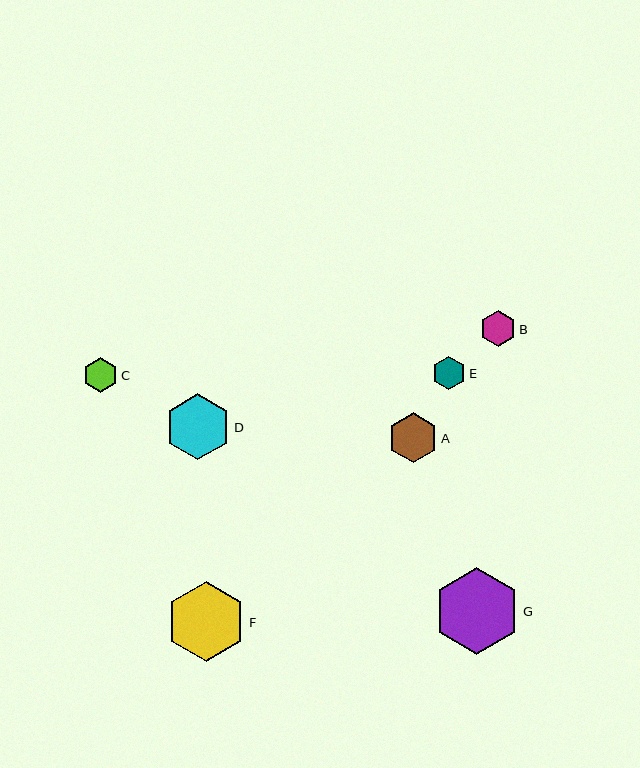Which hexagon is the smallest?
Hexagon E is the smallest with a size of approximately 33 pixels.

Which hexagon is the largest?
Hexagon G is the largest with a size of approximately 86 pixels.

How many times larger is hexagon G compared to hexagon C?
Hexagon G is approximately 2.5 times the size of hexagon C.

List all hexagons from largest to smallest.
From largest to smallest: G, F, D, A, B, C, E.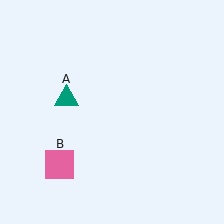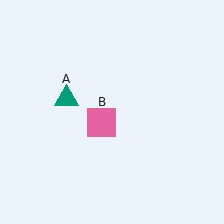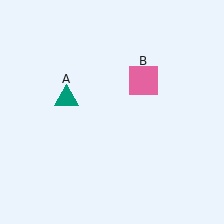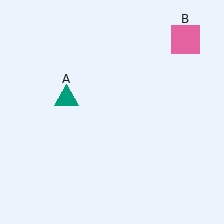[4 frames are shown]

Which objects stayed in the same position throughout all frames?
Teal triangle (object A) remained stationary.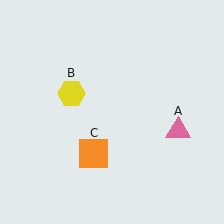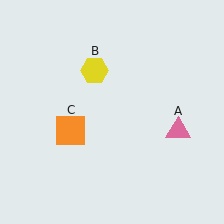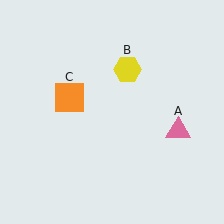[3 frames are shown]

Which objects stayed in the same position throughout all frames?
Pink triangle (object A) remained stationary.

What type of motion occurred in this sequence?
The yellow hexagon (object B), orange square (object C) rotated clockwise around the center of the scene.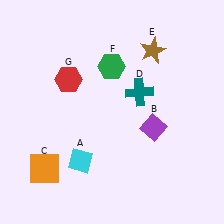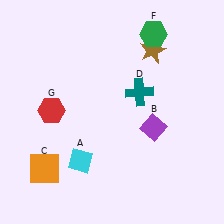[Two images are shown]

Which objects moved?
The objects that moved are: the green hexagon (F), the red hexagon (G).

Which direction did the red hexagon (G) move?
The red hexagon (G) moved down.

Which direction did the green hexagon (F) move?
The green hexagon (F) moved right.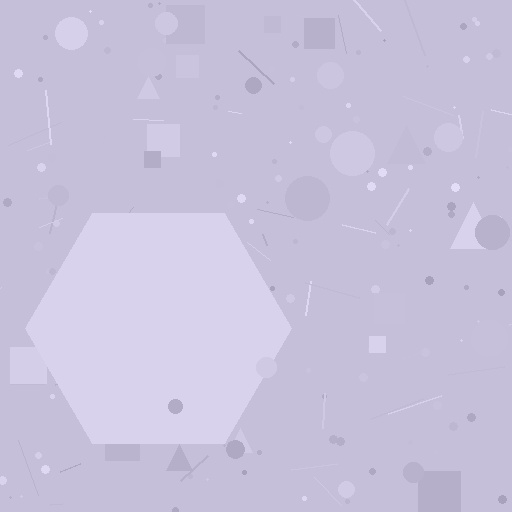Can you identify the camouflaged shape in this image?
The camouflaged shape is a hexagon.